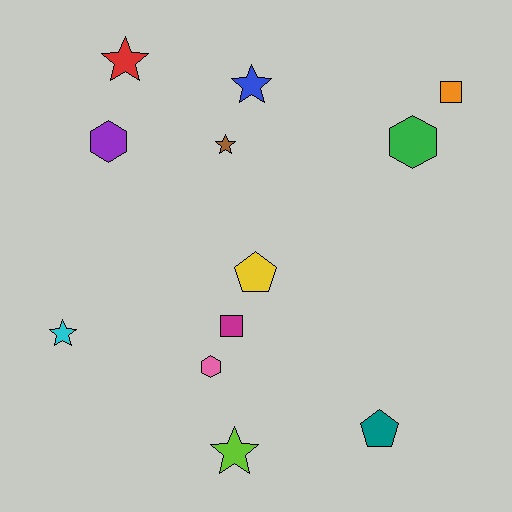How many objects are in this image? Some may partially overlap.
There are 12 objects.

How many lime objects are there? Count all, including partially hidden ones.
There is 1 lime object.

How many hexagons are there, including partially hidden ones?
There are 3 hexagons.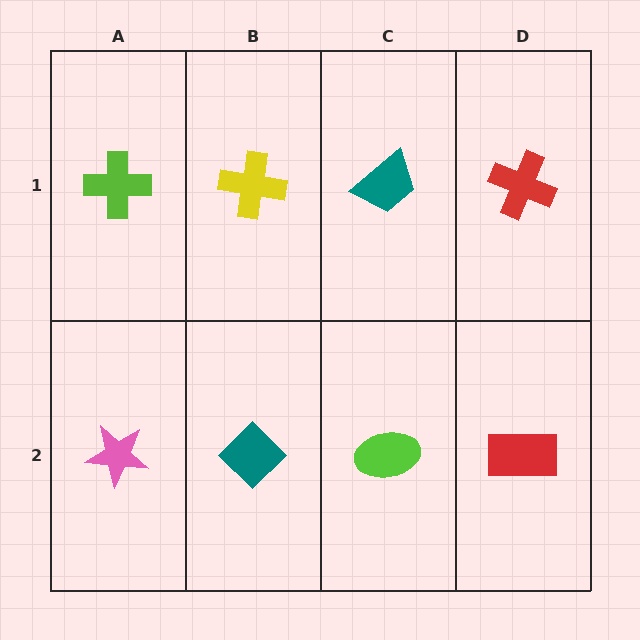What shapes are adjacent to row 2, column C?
A teal trapezoid (row 1, column C), a teal diamond (row 2, column B), a red rectangle (row 2, column D).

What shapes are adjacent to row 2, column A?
A lime cross (row 1, column A), a teal diamond (row 2, column B).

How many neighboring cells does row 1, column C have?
3.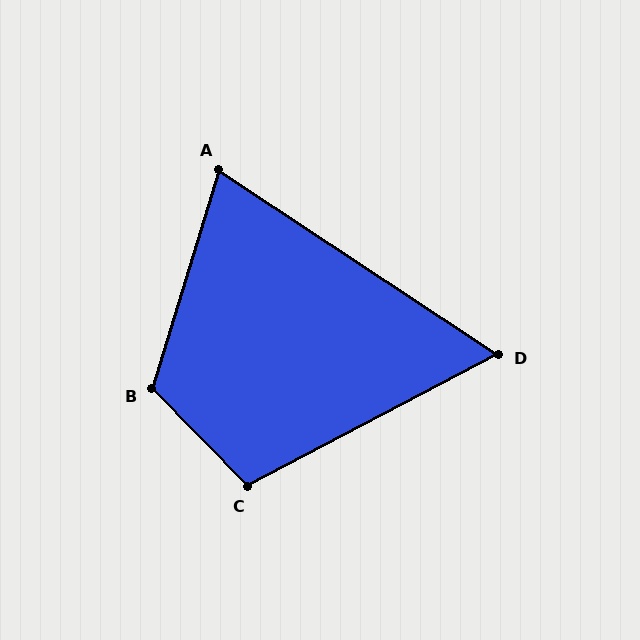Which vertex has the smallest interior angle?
D, at approximately 61 degrees.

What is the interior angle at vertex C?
Approximately 107 degrees (obtuse).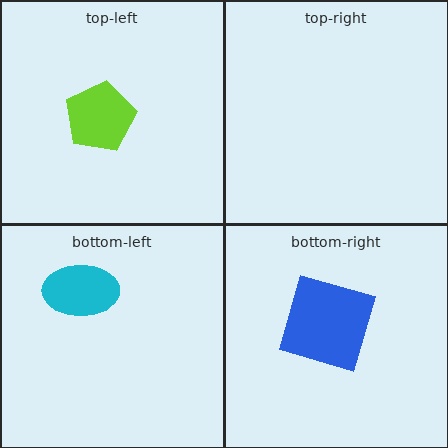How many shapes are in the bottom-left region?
1.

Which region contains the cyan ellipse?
The bottom-left region.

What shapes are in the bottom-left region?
The cyan ellipse.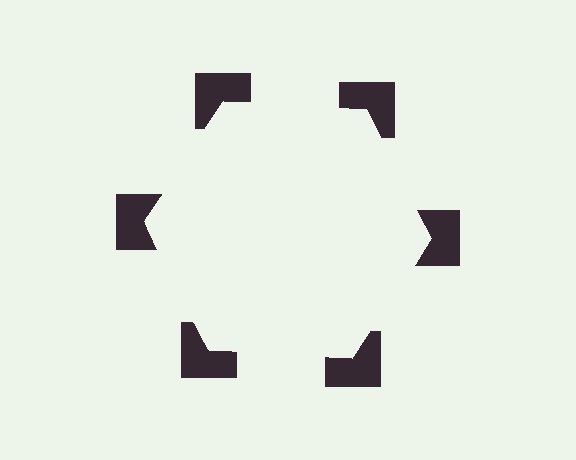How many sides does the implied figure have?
6 sides.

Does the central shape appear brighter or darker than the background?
It typically appears slightly brighter than the background, even though no actual brightness change is drawn.